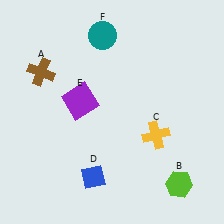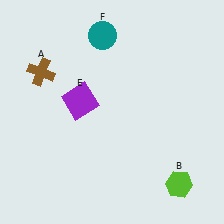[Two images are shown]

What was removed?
The yellow cross (C), the blue diamond (D) were removed in Image 2.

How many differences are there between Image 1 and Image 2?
There are 2 differences between the two images.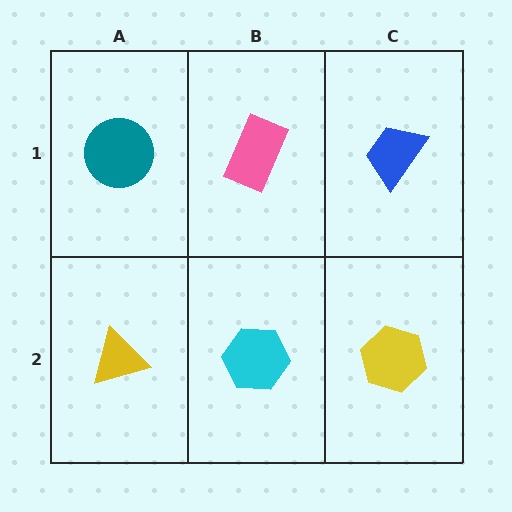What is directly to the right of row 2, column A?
A cyan hexagon.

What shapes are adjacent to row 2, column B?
A pink rectangle (row 1, column B), a yellow triangle (row 2, column A), a yellow hexagon (row 2, column C).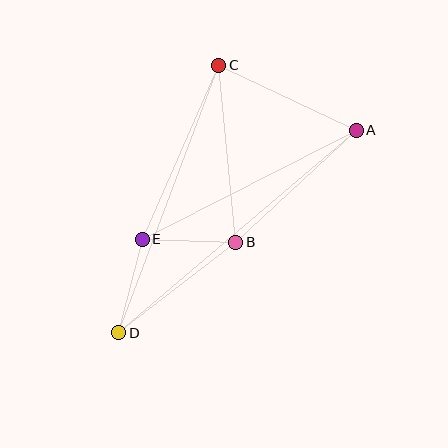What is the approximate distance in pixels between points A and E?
The distance between A and E is approximately 240 pixels.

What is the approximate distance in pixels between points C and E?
The distance between C and E is approximately 190 pixels.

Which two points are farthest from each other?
Points A and D are farthest from each other.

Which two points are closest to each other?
Points B and E are closest to each other.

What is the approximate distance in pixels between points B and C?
The distance between B and C is approximately 178 pixels.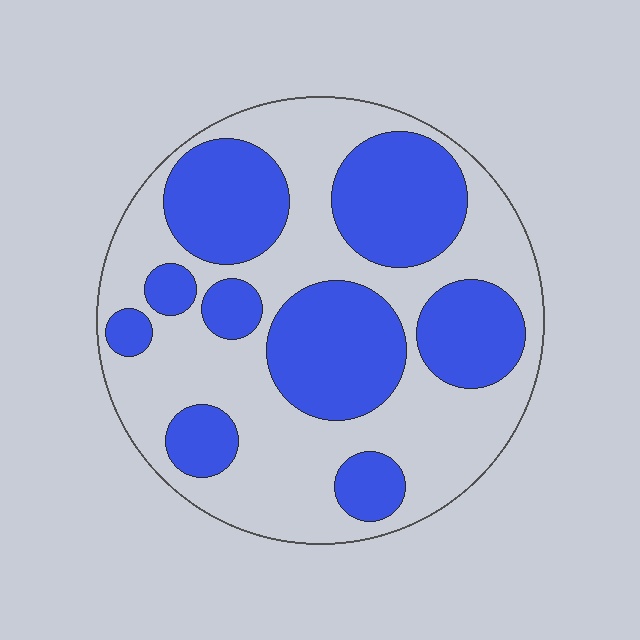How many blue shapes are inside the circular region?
9.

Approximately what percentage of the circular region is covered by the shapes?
Approximately 45%.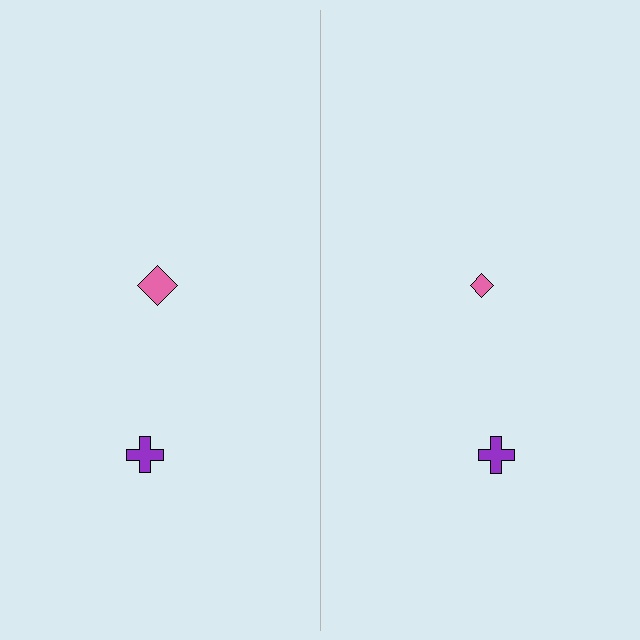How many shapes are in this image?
There are 4 shapes in this image.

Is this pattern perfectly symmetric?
No, the pattern is not perfectly symmetric. The pink diamond on the right side has a different size than its mirror counterpart.